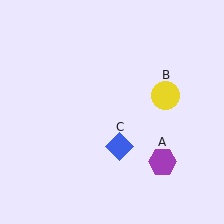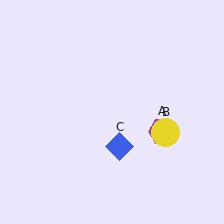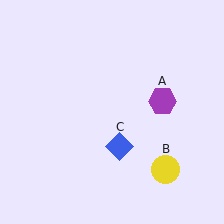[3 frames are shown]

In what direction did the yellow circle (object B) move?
The yellow circle (object B) moved down.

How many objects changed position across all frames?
2 objects changed position: purple hexagon (object A), yellow circle (object B).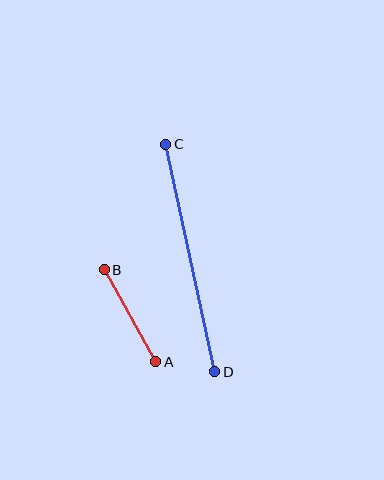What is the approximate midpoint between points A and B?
The midpoint is at approximately (130, 316) pixels.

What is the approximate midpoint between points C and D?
The midpoint is at approximately (190, 258) pixels.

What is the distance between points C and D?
The distance is approximately 233 pixels.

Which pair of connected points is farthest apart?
Points C and D are farthest apart.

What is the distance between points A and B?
The distance is approximately 105 pixels.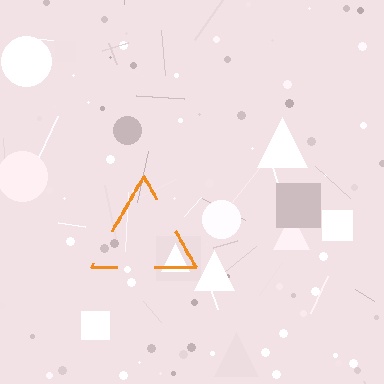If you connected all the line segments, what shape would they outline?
They would outline a triangle.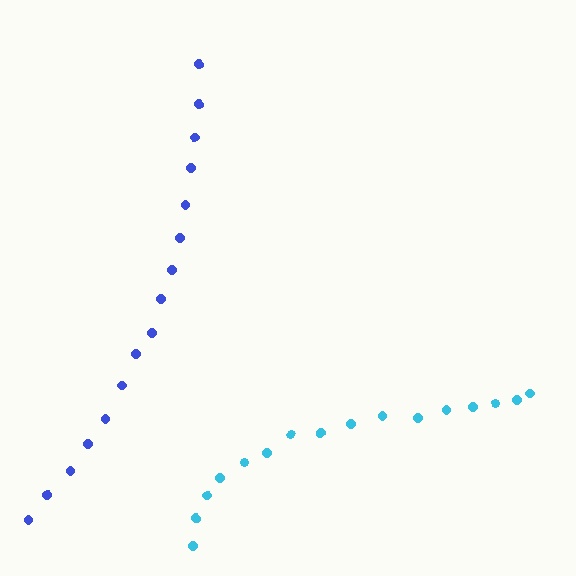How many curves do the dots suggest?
There are 2 distinct paths.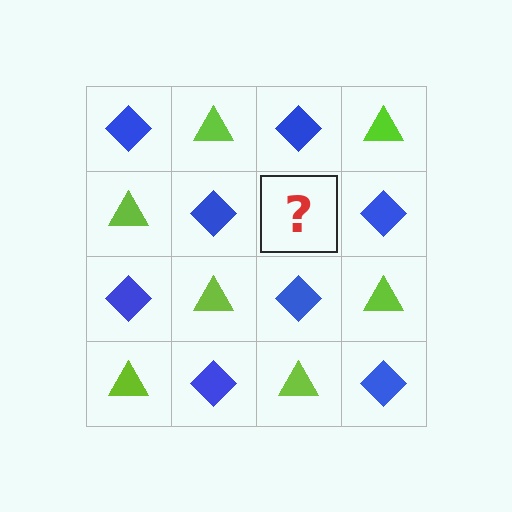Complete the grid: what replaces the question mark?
The question mark should be replaced with a lime triangle.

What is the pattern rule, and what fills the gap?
The rule is that it alternates blue diamond and lime triangle in a checkerboard pattern. The gap should be filled with a lime triangle.